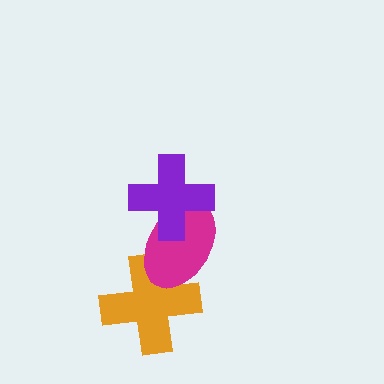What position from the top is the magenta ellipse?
The magenta ellipse is 2nd from the top.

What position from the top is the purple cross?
The purple cross is 1st from the top.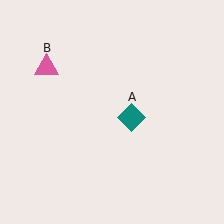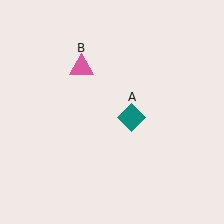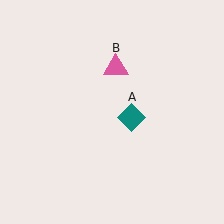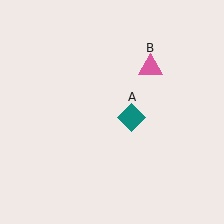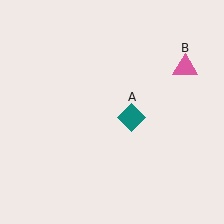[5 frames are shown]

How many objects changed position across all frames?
1 object changed position: pink triangle (object B).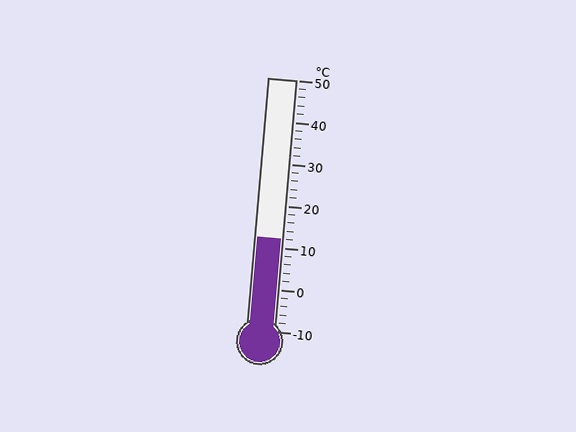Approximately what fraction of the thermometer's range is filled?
The thermometer is filled to approximately 35% of its range.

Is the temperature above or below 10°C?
The temperature is above 10°C.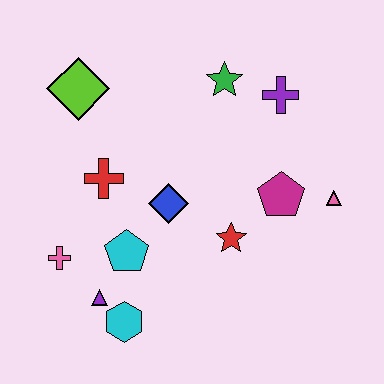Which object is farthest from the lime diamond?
The pink triangle is farthest from the lime diamond.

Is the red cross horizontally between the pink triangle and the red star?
No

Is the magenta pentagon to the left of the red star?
No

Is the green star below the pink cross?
No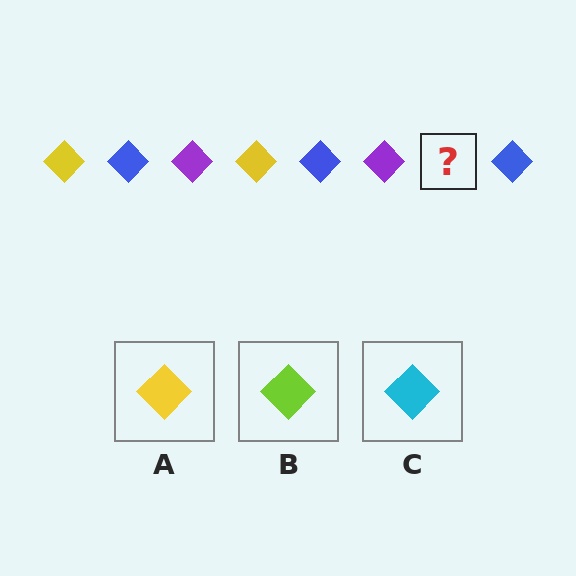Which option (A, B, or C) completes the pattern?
A.